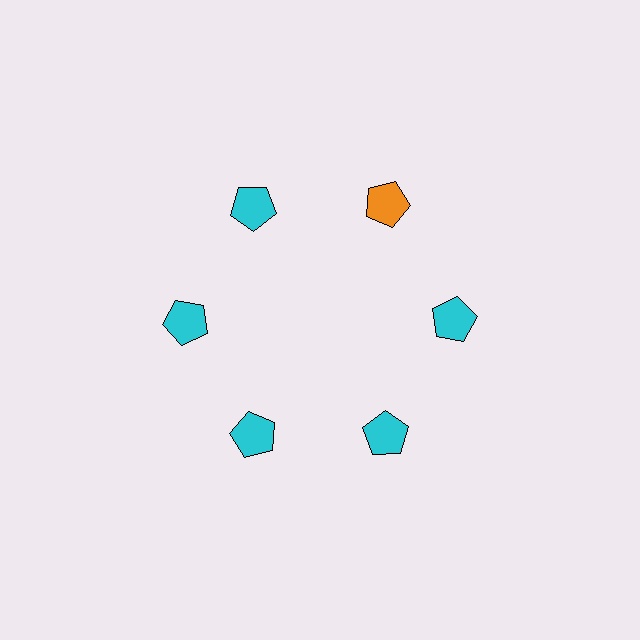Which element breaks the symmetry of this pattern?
The orange pentagon at roughly the 1 o'clock position breaks the symmetry. All other shapes are cyan pentagons.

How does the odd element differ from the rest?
It has a different color: orange instead of cyan.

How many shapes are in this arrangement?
There are 6 shapes arranged in a ring pattern.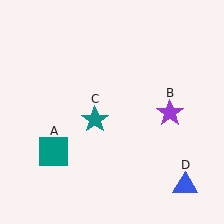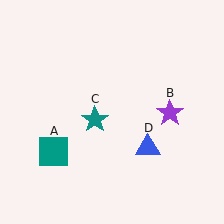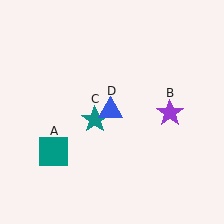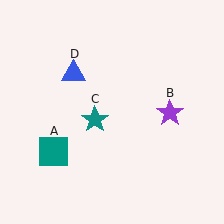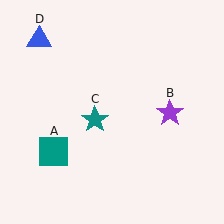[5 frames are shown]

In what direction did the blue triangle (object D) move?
The blue triangle (object D) moved up and to the left.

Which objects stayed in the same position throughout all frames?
Teal square (object A) and purple star (object B) and teal star (object C) remained stationary.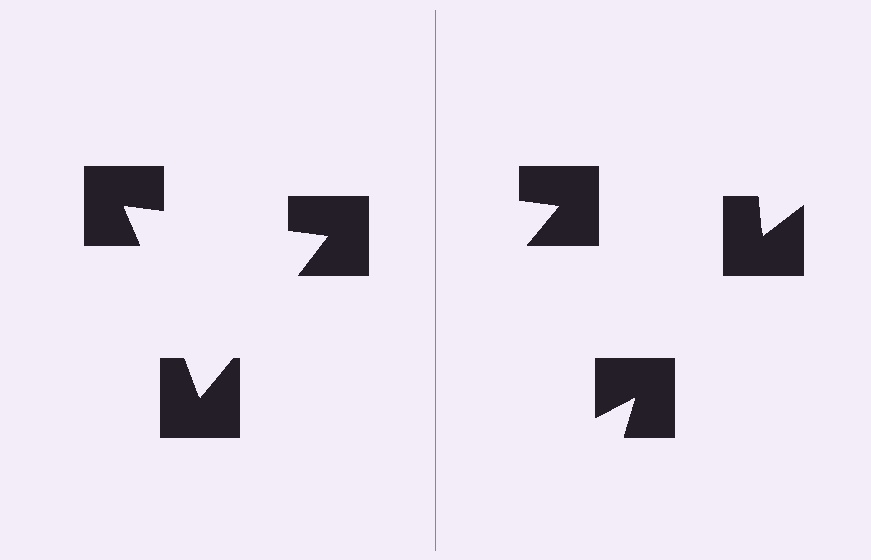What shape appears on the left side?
An illusory triangle.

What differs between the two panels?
The notched squares are positioned identically on both sides; only the wedge orientations differ. On the left they align to a triangle; on the right they are misaligned.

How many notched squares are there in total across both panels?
6 — 3 on each side.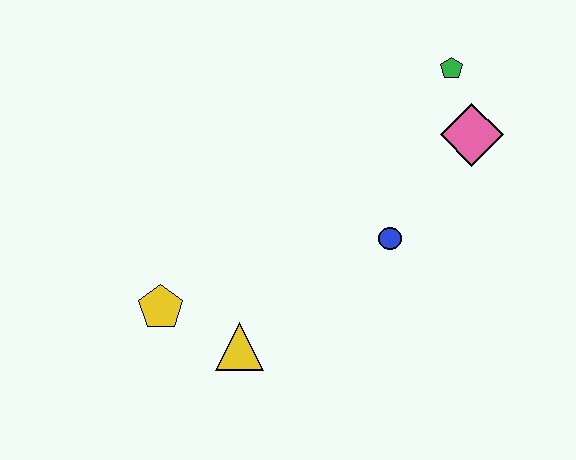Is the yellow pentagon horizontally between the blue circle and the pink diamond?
No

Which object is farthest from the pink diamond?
The yellow pentagon is farthest from the pink diamond.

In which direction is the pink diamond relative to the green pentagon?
The pink diamond is below the green pentagon.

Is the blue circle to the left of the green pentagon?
Yes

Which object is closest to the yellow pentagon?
The yellow triangle is closest to the yellow pentagon.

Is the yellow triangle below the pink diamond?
Yes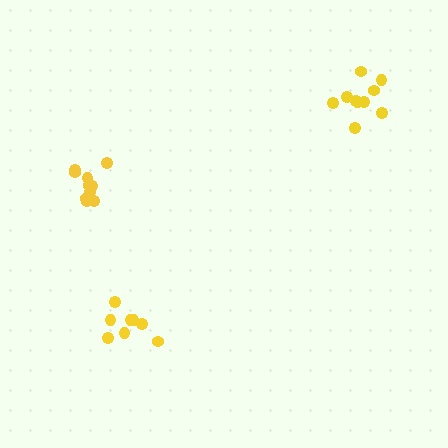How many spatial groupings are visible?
There are 3 spatial groupings.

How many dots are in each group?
Group 1: 10 dots, Group 2: 10 dots, Group 3: 8 dots (28 total).